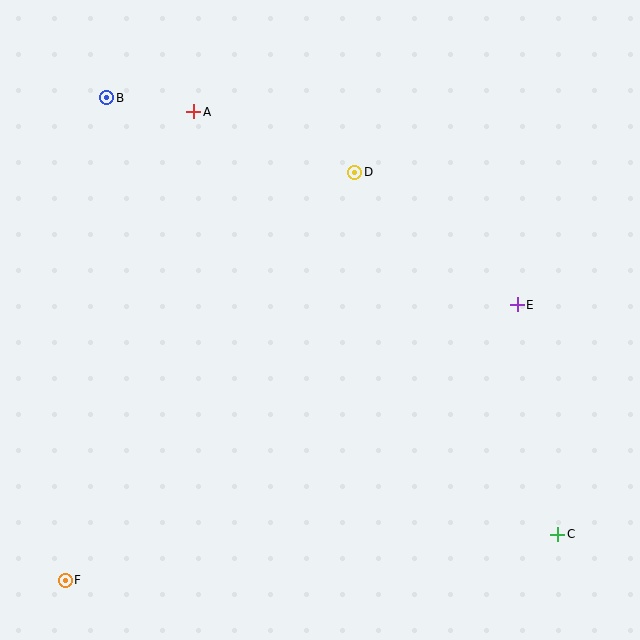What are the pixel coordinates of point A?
Point A is at (194, 112).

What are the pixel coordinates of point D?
Point D is at (355, 172).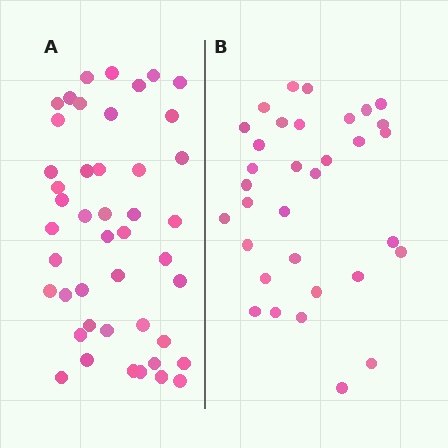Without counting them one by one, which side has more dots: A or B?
Region A (the left region) has more dots.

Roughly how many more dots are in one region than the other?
Region A has roughly 12 or so more dots than region B.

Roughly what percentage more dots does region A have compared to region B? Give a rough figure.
About 35% more.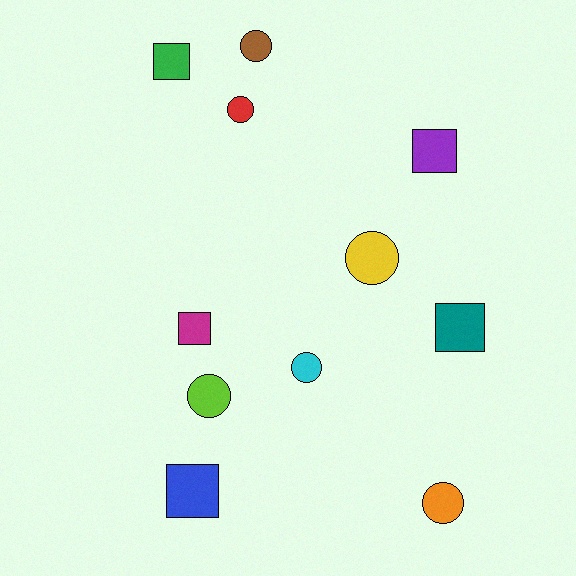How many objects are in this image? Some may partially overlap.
There are 11 objects.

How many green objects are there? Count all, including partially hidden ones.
There is 1 green object.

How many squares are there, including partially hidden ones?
There are 5 squares.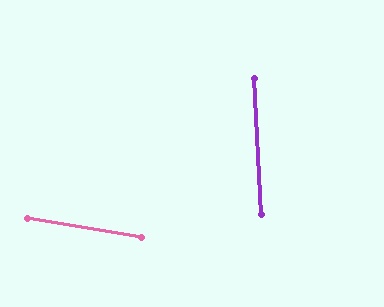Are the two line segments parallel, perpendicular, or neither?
Neither parallel nor perpendicular — they differ by about 78°.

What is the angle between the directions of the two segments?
Approximately 78 degrees.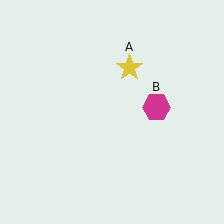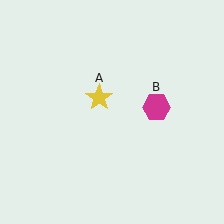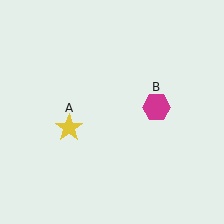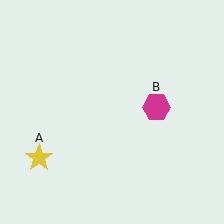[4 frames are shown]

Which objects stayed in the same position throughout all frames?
Magenta hexagon (object B) remained stationary.